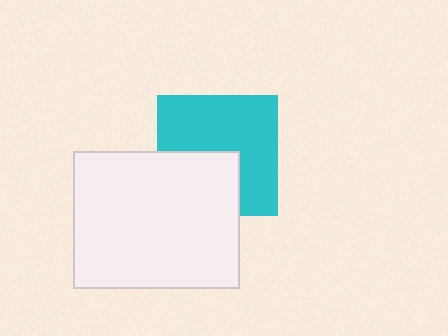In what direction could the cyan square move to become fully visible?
The cyan square could move up. That would shift it out from behind the white rectangle entirely.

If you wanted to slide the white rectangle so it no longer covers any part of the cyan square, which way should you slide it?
Slide it down — that is the most direct way to separate the two shapes.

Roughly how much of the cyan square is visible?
About half of it is visible (roughly 64%).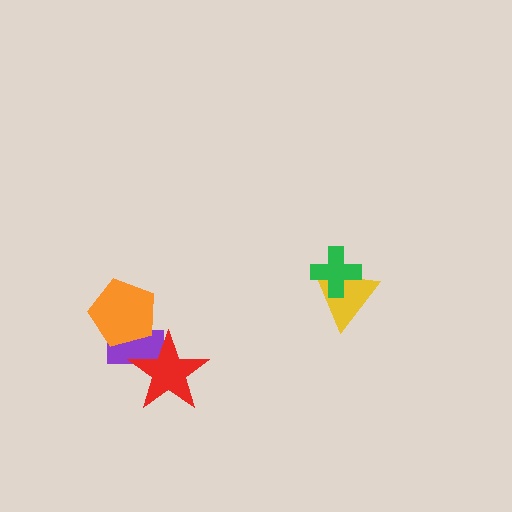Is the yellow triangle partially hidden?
Yes, it is partially covered by another shape.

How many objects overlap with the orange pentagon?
1 object overlaps with the orange pentagon.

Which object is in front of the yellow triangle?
The green cross is in front of the yellow triangle.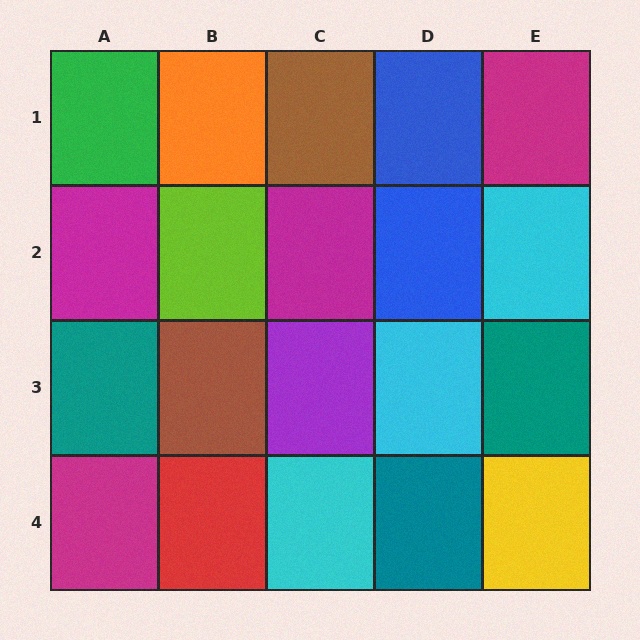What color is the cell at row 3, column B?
Brown.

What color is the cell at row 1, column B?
Orange.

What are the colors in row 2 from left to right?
Magenta, lime, magenta, blue, cyan.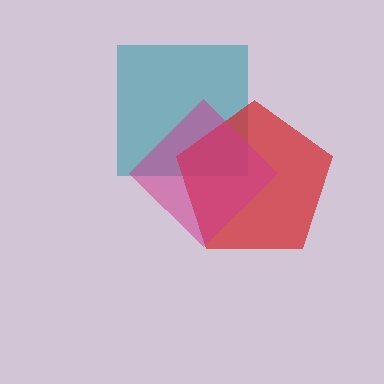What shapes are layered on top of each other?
The layered shapes are: a teal square, a red pentagon, a magenta diamond.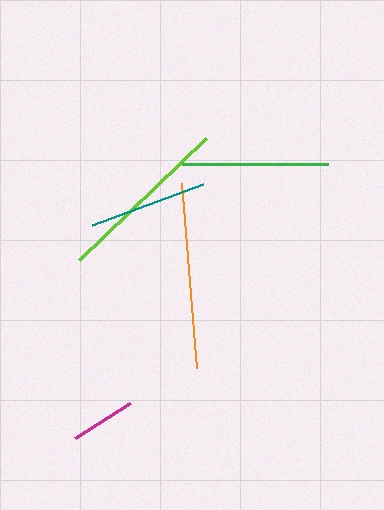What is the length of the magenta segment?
The magenta segment is approximately 65 pixels long.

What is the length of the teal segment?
The teal segment is approximately 118 pixels long.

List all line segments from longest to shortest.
From longest to shortest: orange, lime, green, teal, magenta.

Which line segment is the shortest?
The magenta line is the shortest at approximately 65 pixels.